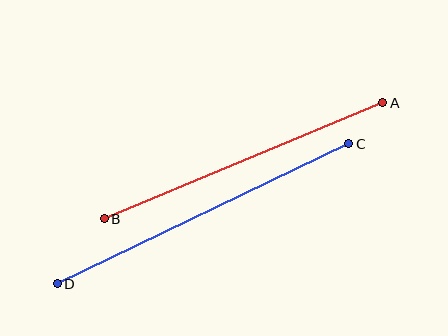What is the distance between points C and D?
The distance is approximately 323 pixels.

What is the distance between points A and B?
The distance is approximately 302 pixels.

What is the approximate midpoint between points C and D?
The midpoint is at approximately (203, 214) pixels.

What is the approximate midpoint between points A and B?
The midpoint is at approximately (243, 161) pixels.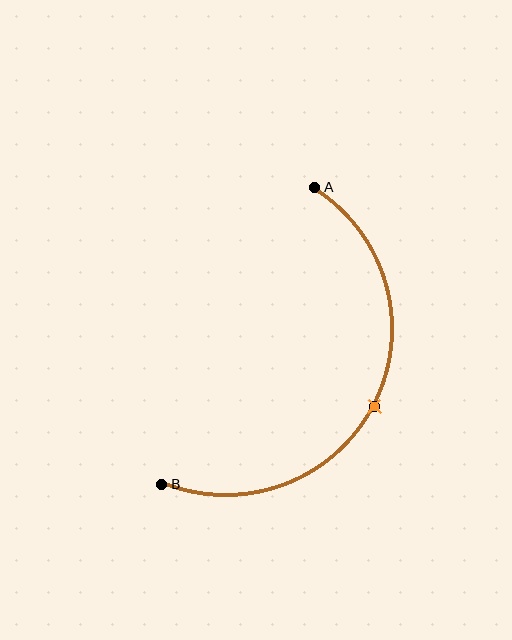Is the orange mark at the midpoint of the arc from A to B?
Yes. The orange mark lies on the arc at equal arc-length from both A and B — it is the arc midpoint.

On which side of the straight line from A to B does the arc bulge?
The arc bulges to the right of the straight line connecting A and B.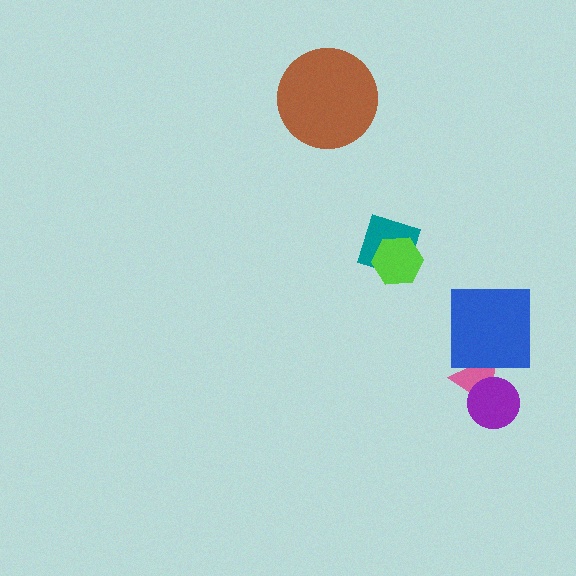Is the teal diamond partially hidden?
Yes, it is partially covered by another shape.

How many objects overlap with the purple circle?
1 object overlaps with the purple circle.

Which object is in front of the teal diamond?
The lime hexagon is in front of the teal diamond.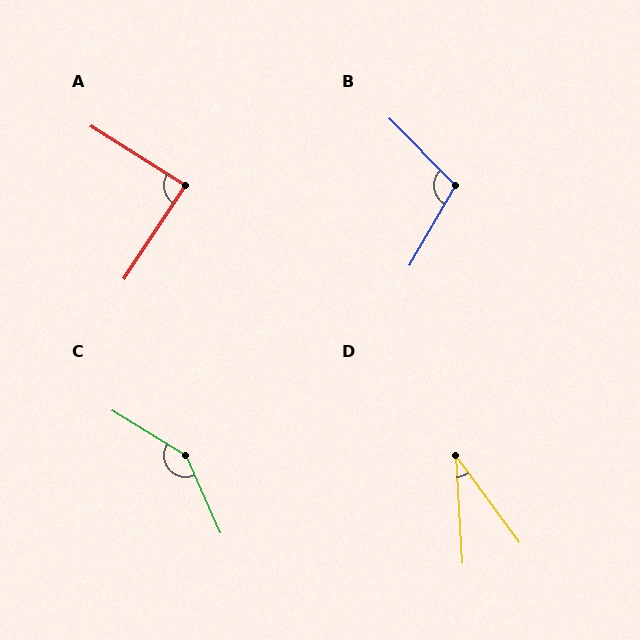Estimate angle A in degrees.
Approximately 89 degrees.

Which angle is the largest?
C, at approximately 146 degrees.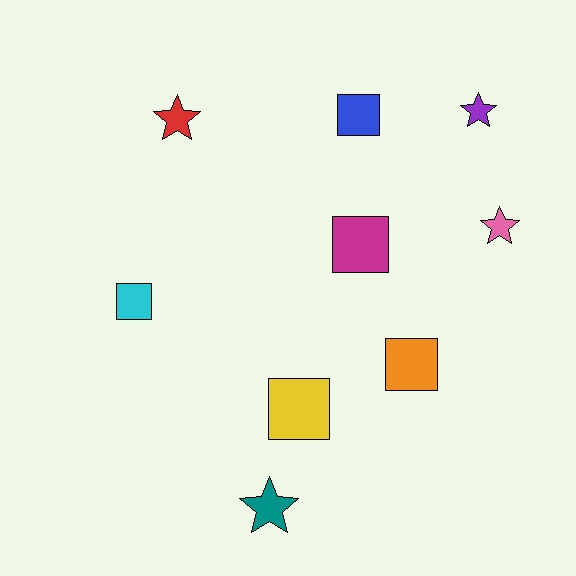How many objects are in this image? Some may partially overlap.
There are 9 objects.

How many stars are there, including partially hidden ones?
There are 4 stars.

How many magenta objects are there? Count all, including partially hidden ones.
There is 1 magenta object.